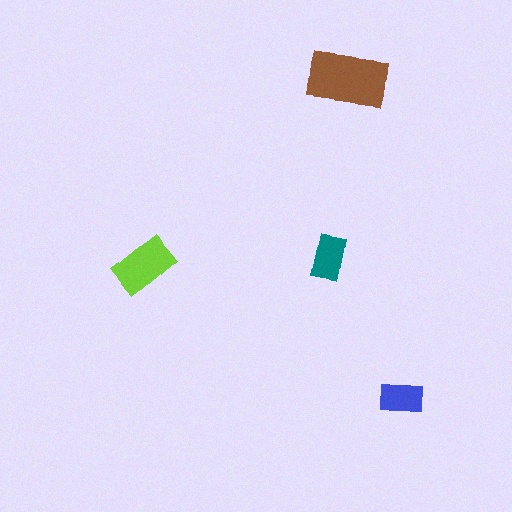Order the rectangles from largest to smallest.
the brown one, the lime one, the teal one, the blue one.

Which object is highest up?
The brown rectangle is topmost.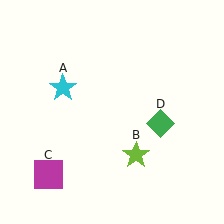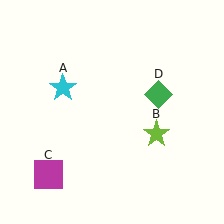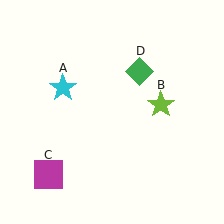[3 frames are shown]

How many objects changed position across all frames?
2 objects changed position: lime star (object B), green diamond (object D).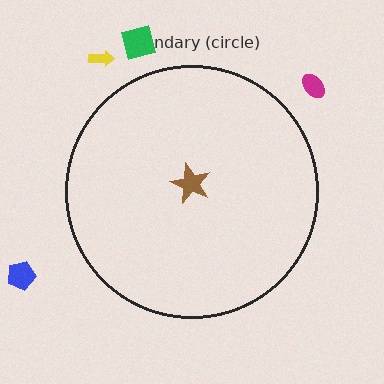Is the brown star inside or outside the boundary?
Inside.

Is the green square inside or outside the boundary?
Outside.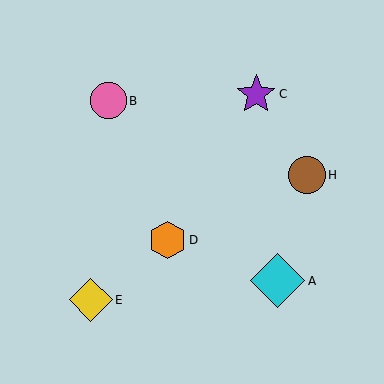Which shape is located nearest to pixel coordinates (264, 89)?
The purple star (labeled C) at (256, 94) is nearest to that location.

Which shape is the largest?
The cyan diamond (labeled A) is the largest.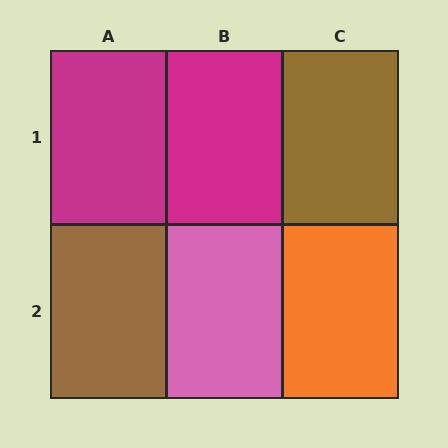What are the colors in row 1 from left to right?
Magenta, magenta, brown.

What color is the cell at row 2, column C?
Orange.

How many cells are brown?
2 cells are brown.